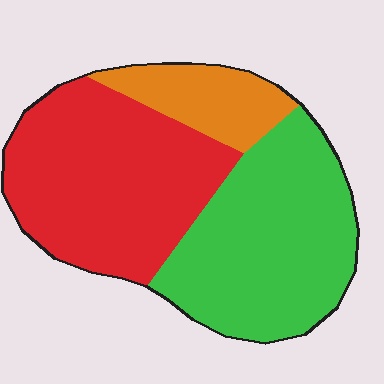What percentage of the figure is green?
Green covers roughly 40% of the figure.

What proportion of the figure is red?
Red covers about 45% of the figure.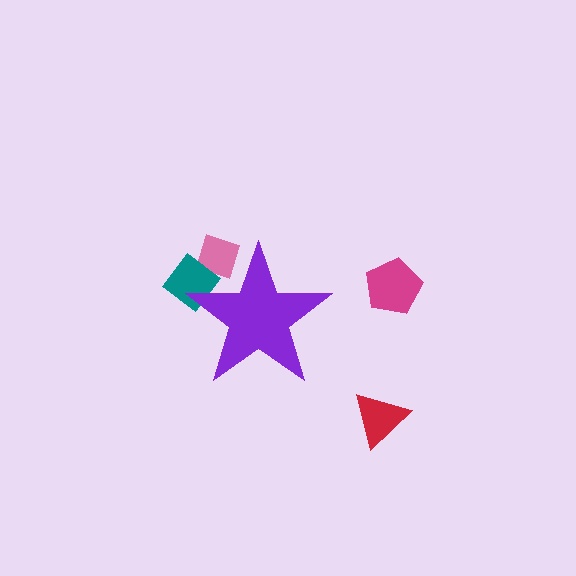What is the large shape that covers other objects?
A purple star.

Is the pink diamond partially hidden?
Yes, the pink diamond is partially hidden behind the purple star.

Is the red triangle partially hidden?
No, the red triangle is fully visible.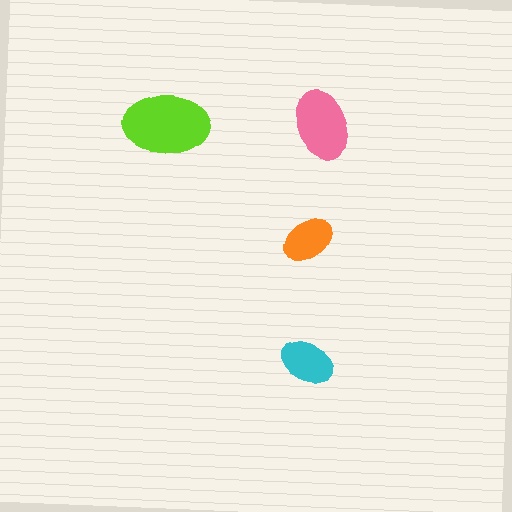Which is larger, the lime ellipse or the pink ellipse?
The lime one.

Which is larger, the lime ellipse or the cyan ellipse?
The lime one.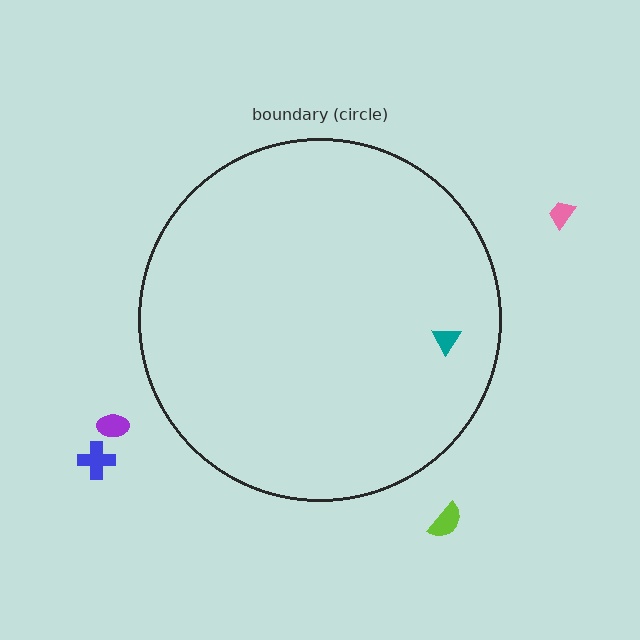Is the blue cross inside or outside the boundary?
Outside.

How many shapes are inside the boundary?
1 inside, 4 outside.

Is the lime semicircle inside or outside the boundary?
Outside.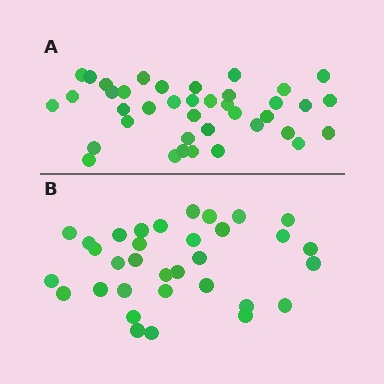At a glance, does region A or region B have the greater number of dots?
Region A (the top region) has more dots.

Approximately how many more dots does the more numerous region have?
Region A has about 6 more dots than region B.